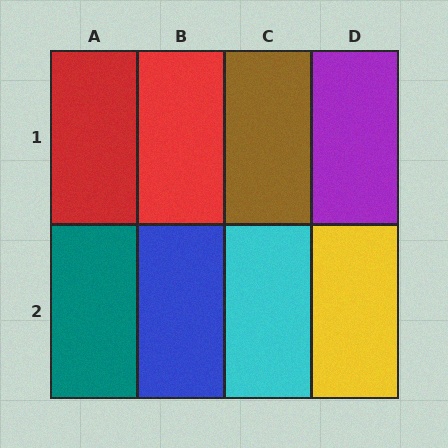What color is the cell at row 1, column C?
Brown.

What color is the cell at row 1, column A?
Red.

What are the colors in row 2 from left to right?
Teal, blue, cyan, yellow.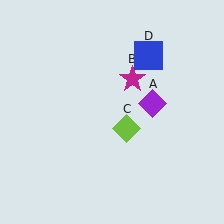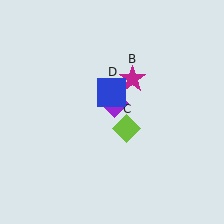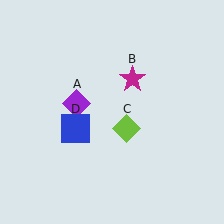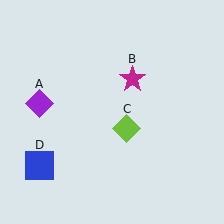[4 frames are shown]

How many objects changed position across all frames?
2 objects changed position: purple diamond (object A), blue square (object D).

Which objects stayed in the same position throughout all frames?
Magenta star (object B) and lime diamond (object C) remained stationary.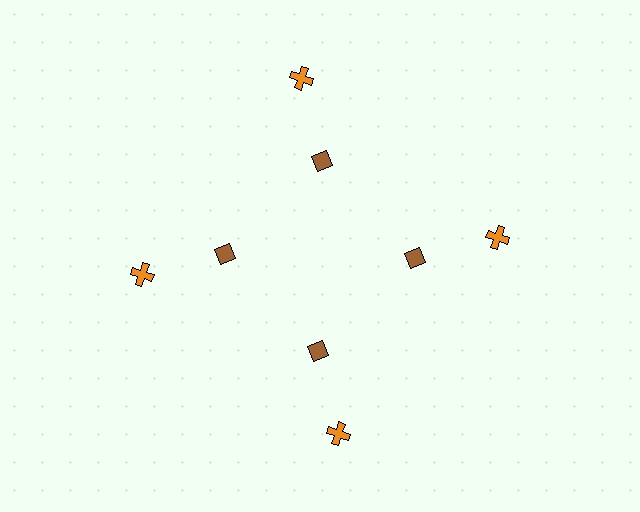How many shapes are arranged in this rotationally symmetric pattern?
There are 8 shapes, arranged in 4 groups of 2.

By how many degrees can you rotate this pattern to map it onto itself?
The pattern maps onto itself every 90 degrees of rotation.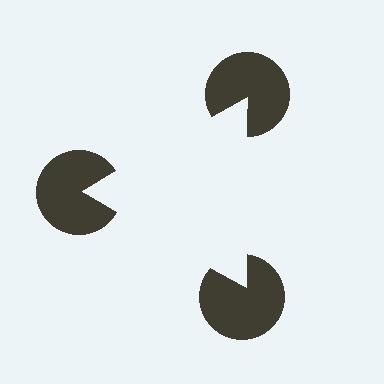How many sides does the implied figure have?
3 sides.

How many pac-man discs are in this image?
There are 3 — one at each vertex of the illusory triangle.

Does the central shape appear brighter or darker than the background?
It typically appears slightly brighter than the background, even though no actual brightness change is drawn.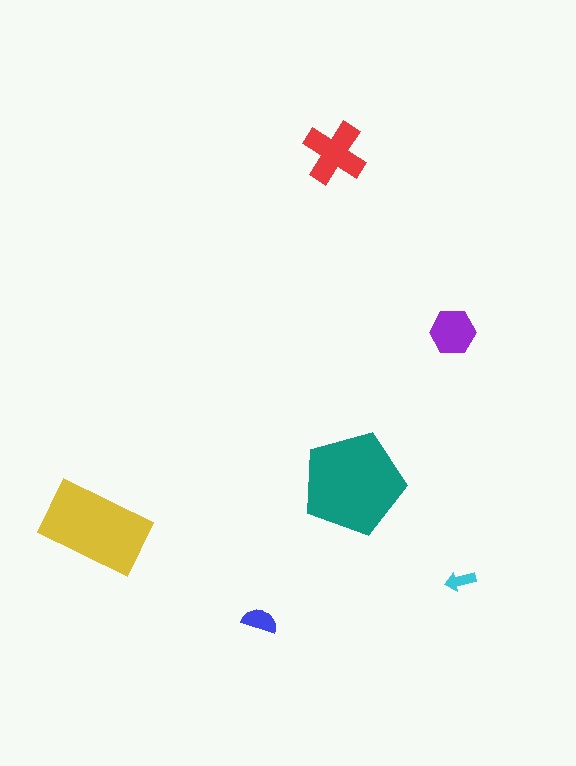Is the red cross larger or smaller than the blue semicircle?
Larger.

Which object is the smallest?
The cyan arrow.